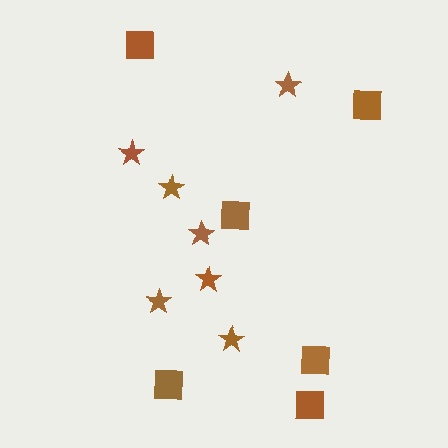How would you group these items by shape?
There are 2 groups: one group of stars (7) and one group of squares (6).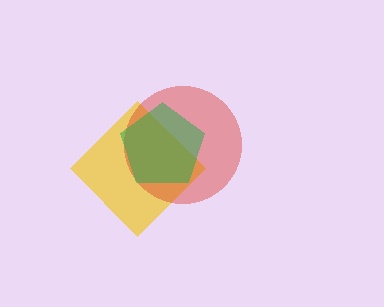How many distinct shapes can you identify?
There are 3 distinct shapes: a yellow diamond, a red circle, a green pentagon.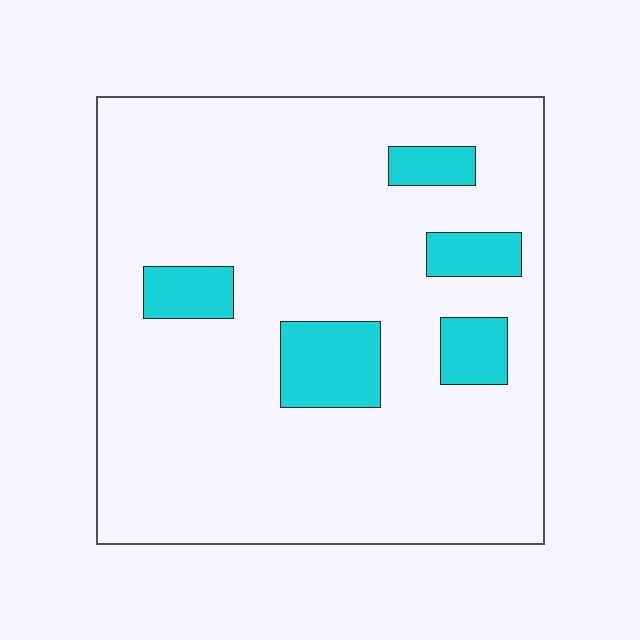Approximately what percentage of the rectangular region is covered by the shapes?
Approximately 15%.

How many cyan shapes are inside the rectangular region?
5.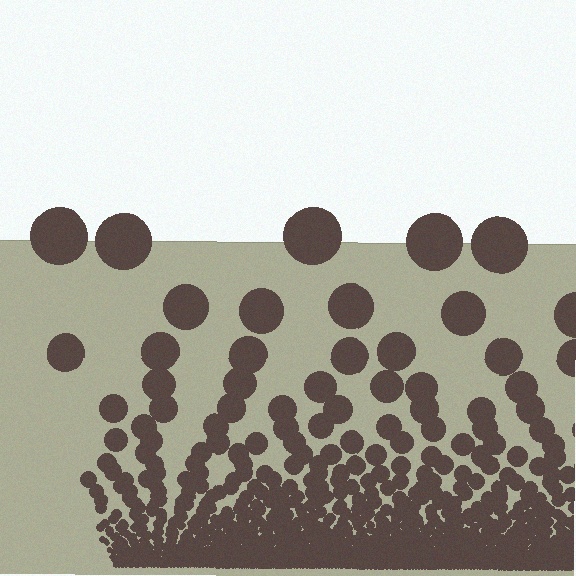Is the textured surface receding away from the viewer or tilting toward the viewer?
The surface appears to tilt toward the viewer. Texture elements get larger and sparser toward the top.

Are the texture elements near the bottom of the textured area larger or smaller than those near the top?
Smaller. The gradient is inverted — elements near the bottom are smaller and denser.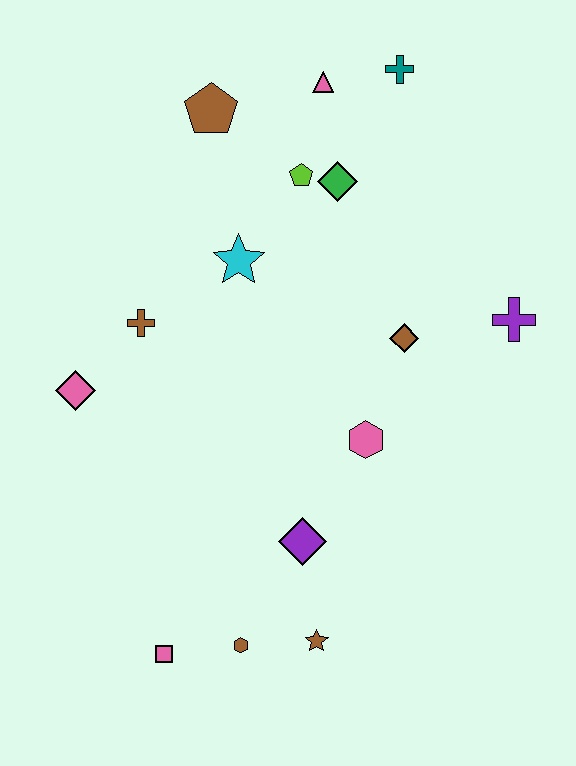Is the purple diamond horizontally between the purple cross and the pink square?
Yes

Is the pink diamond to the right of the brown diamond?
No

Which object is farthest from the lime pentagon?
The pink square is farthest from the lime pentagon.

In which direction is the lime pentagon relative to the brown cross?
The lime pentagon is to the right of the brown cross.